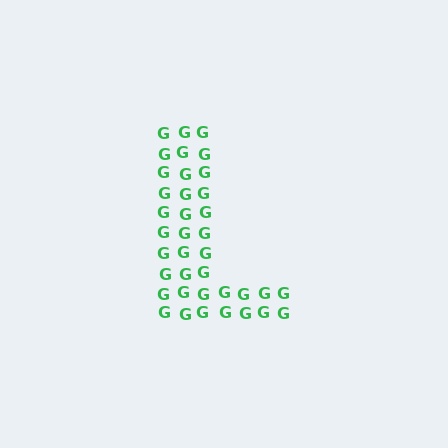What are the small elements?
The small elements are letter G's.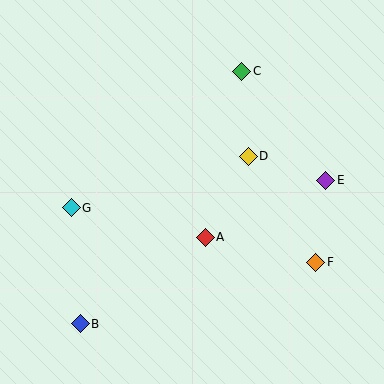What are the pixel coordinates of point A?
Point A is at (205, 237).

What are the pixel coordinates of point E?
Point E is at (326, 180).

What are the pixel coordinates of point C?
Point C is at (242, 71).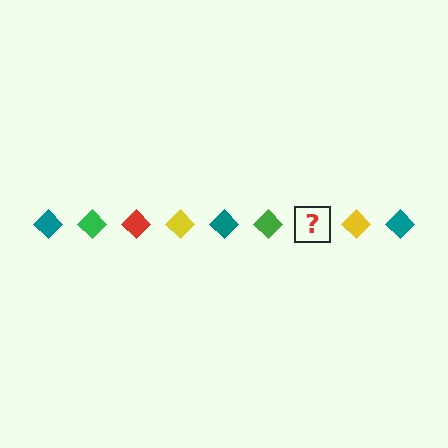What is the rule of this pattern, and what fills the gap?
The rule is that the pattern cycles through teal, green, red, yellow diamonds. The gap should be filled with a red diamond.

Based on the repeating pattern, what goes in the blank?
The blank should be a red diamond.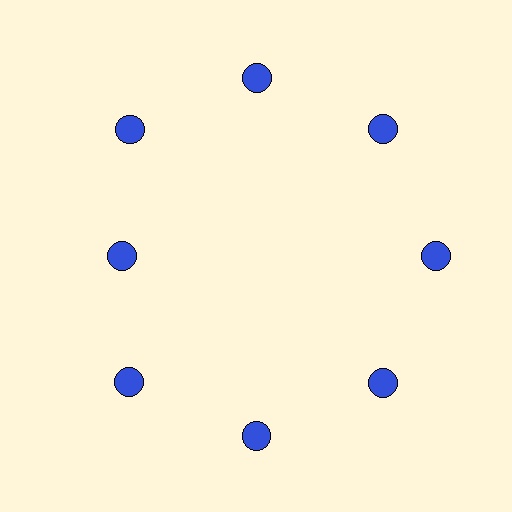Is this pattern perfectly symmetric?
No. The 8 blue circles are arranged in a ring, but one element near the 9 o'clock position is pulled inward toward the center, breaking the 8-fold rotational symmetry.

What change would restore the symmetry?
The symmetry would be restored by moving it outward, back onto the ring so that all 8 circles sit at equal angles and equal distance from the center.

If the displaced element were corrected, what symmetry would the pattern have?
It would have 8-fold rotational symmetry — the pattern would map onto itself every 45 degrees.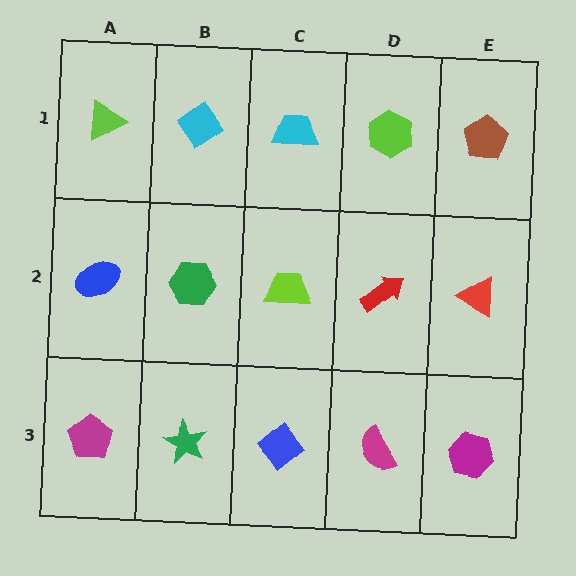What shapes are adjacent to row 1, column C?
A lime trapezoid (row 2, column C), a cyan diamond (row 1, column B), a lime hexagon (row 1, column D).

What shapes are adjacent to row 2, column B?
A cyan diamond (row 1, column B), a green star (row 3, column B), a blue ellipse (row 2, column A), a lime trapezoid (row 2, column C).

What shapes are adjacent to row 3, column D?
A red arrow (row 2, column D), a blue diamond (row 3, column C), a magenta hexagon (row 3, column E).